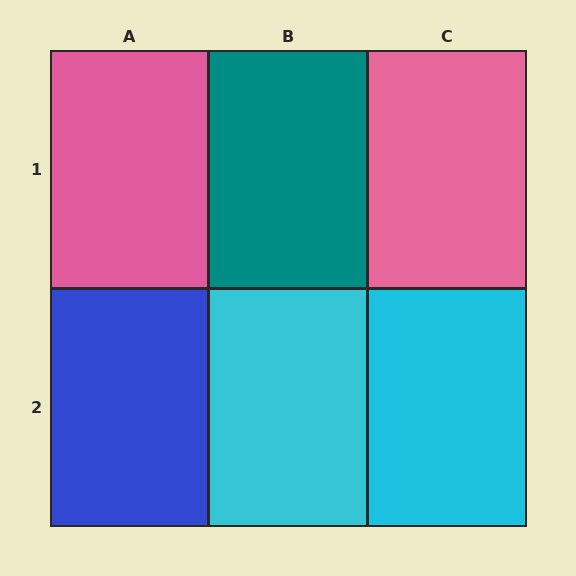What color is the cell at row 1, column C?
Pink.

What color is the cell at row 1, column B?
Teal.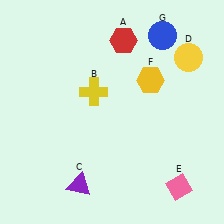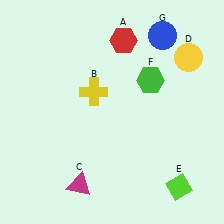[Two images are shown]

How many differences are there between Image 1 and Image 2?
There are 3 differences between the two images.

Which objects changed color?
C changed from purple to magenta. E changed from pink to lime. F changed from yellow to green.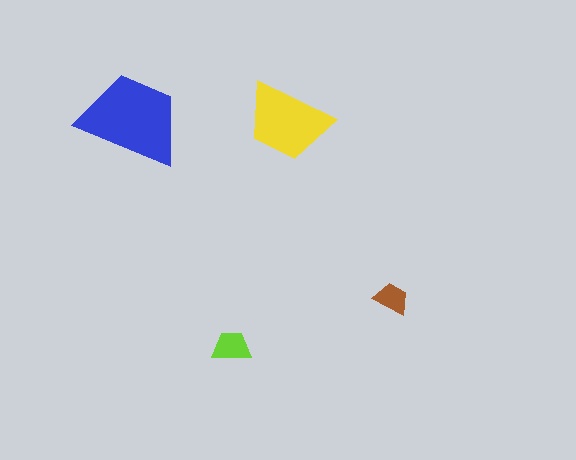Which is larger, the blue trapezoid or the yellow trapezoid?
The blue one.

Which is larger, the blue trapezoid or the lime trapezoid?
The blue one.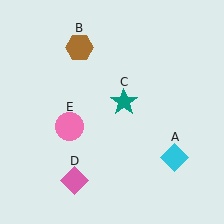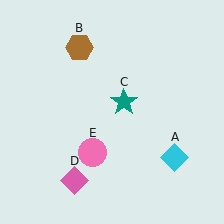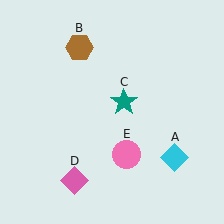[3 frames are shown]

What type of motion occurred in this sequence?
The pink circle (object E) rotated counterclockwise around the center of the scene.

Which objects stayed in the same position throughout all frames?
Cyan diamond (object A) and brown hexagon (object B) and teal star (object C) and pink diamond (object D) remained stationary.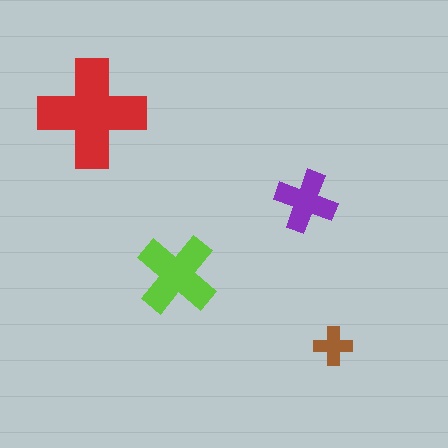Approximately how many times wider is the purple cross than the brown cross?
About 1.5 times wider.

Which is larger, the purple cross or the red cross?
The red one.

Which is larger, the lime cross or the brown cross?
The lime one.